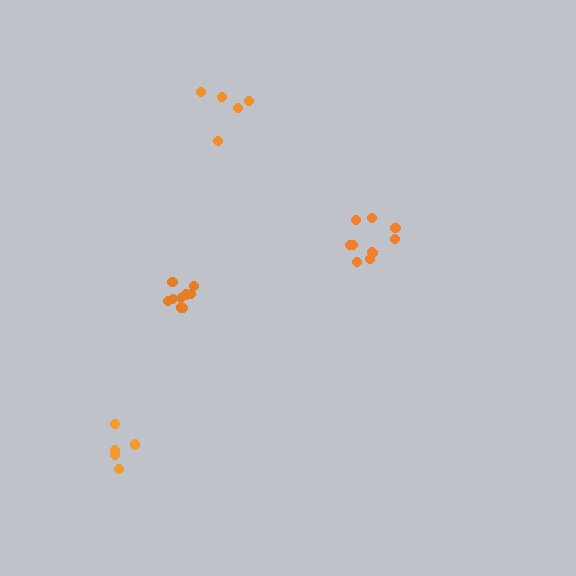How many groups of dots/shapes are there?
There are 4 groups.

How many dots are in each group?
Group 1: 9 dots, Group 2: 10 dots, Group 3: 5 dots, Group 4: 5 dots (29 total).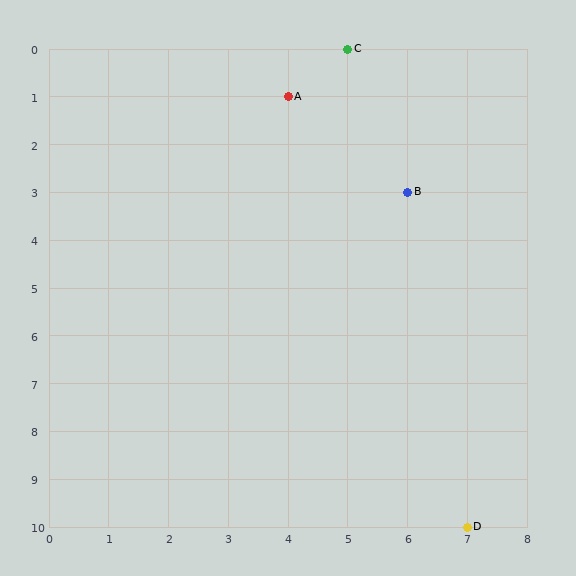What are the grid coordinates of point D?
Point D is at grid coordinates (7, 10).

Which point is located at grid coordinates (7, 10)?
Point D is at (7, 10).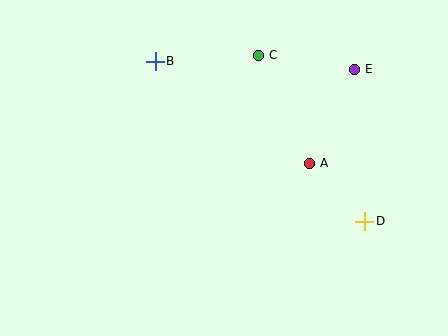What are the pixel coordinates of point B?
Point B is at (155, 61).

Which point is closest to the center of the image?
Point A at (309, 163) is closest to the center.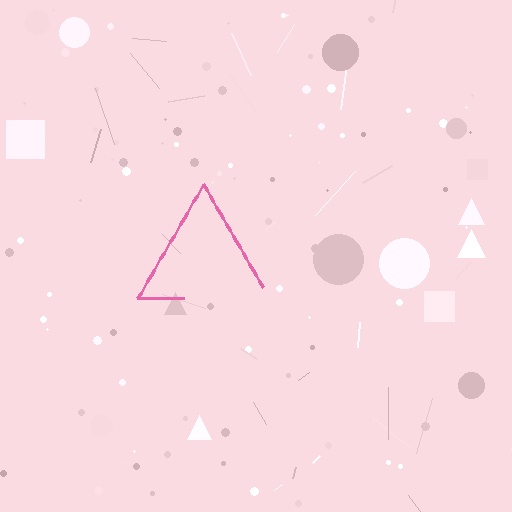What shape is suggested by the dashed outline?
The dashed outline suggests a triangle.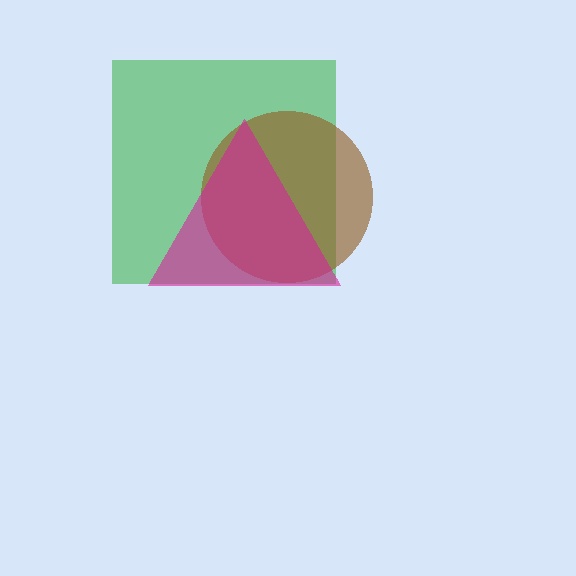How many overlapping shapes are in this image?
There are 3 overlapping shapes in the image.